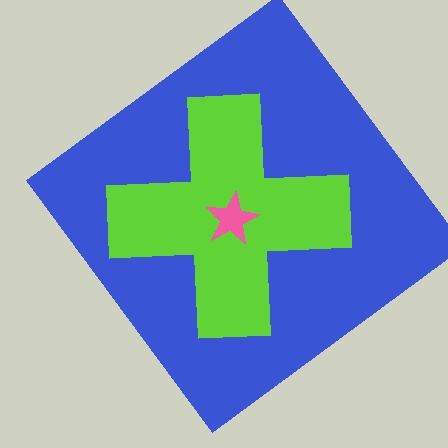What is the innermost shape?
The pink star.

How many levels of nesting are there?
3.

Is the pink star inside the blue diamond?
Yes.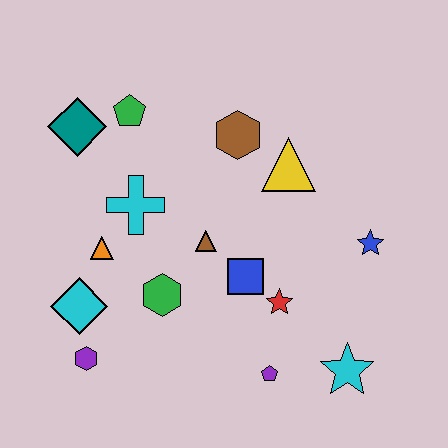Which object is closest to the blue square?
The red star is closest to the blue square.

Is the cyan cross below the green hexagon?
No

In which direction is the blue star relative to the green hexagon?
The blue star is to the right of the green hexagon.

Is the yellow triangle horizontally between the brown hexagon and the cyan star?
Yes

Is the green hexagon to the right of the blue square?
No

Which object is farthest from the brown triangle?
The cyan star is farthest from the brown triangle.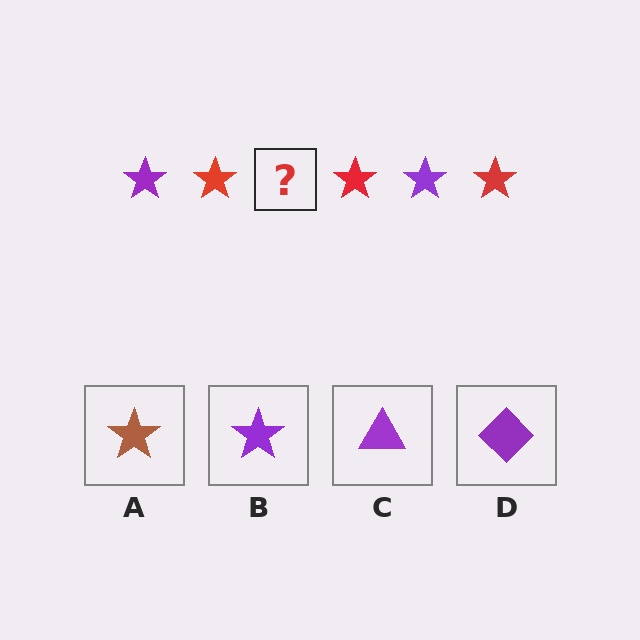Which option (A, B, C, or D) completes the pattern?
B.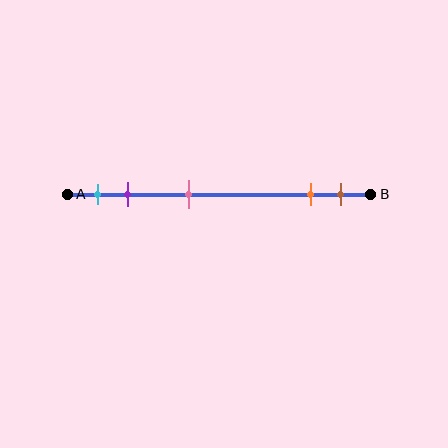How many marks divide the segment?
There are 5 marks dividing the segment.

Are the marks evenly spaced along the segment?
No, the marks are not evenly spaced.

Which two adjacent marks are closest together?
The orange and brown marks are the closest adjacent pair.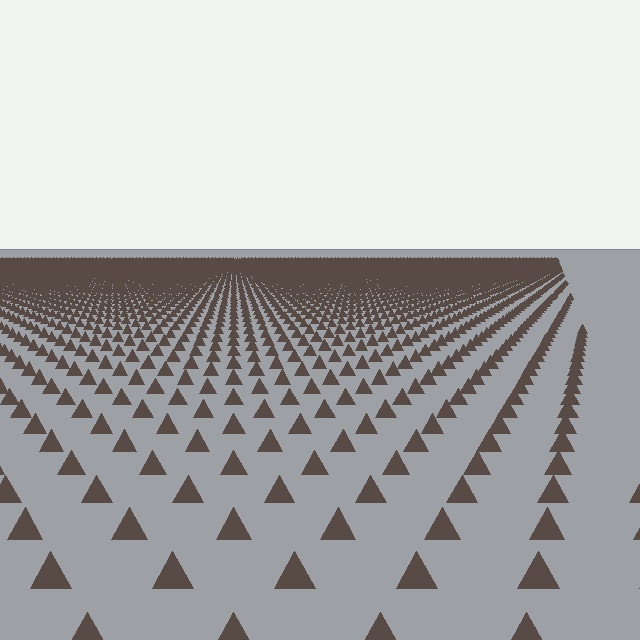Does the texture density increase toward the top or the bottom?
Density increases toward the top.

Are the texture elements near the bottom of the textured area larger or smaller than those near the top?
Larger. Near the bottom, elements are closer to the viewer and appear at a bigger on-screen size.